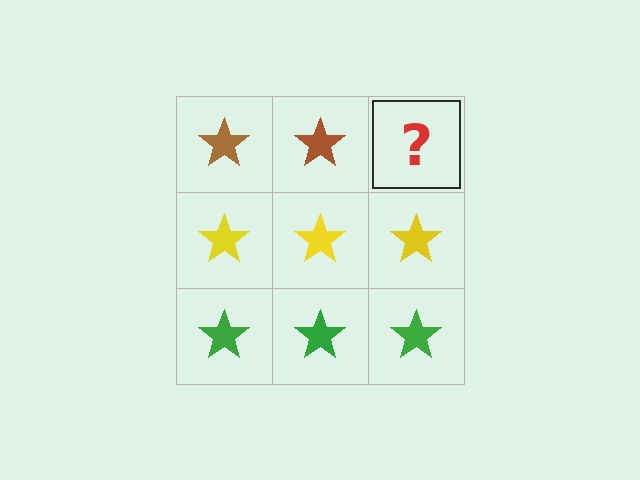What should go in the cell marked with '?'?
The missing cell should contain a brown star.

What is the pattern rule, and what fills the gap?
The rule is that each row has a consistent color. The gap should be filled with a brown star.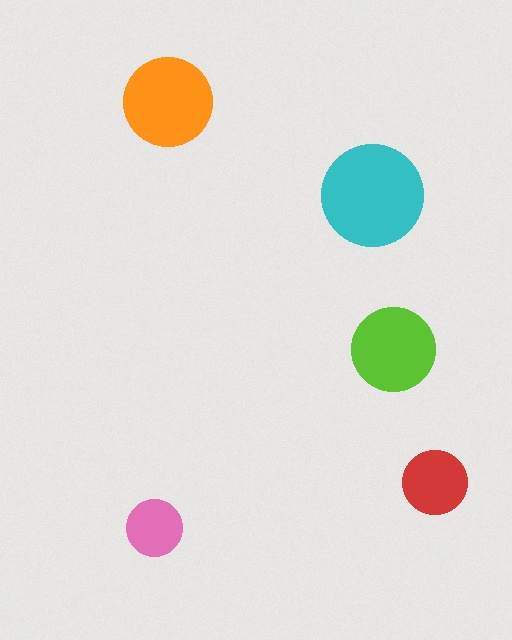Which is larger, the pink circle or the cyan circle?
The cyan one.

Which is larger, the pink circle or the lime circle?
The lime one.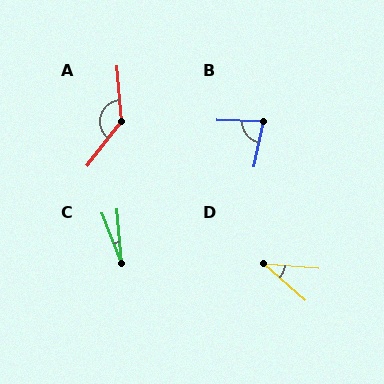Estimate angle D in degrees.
Approximately 37 degrees.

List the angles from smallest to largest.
C (17°), D (37°), B (80°), A (138°).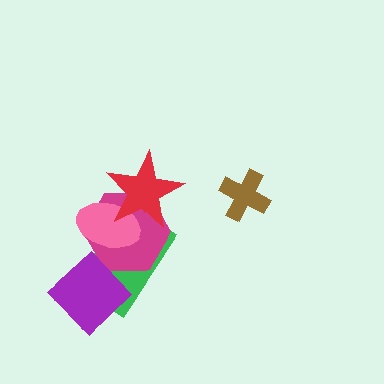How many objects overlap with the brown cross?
0 objects overlap with the brown cross.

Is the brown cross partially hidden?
No, no other shape covers it.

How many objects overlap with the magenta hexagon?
4 objects overlap with the magenta hexagon.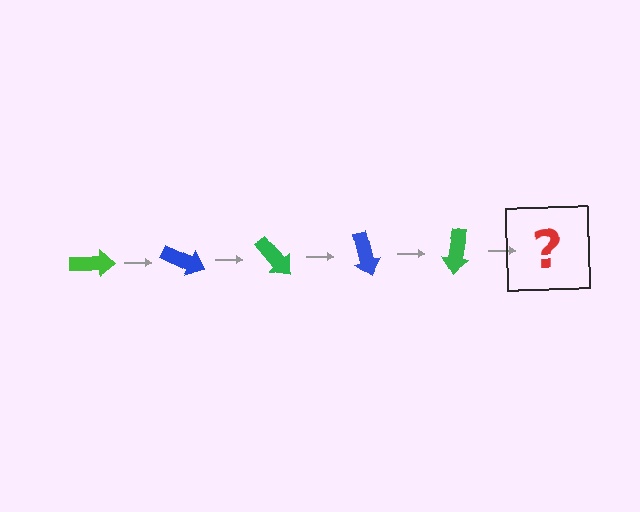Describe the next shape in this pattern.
It should be a blue arrow, rotated 125 degrees from the start.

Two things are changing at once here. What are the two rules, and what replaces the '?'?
The two rules are that it rotates 25 degrees each step and the color cycles through green and blue. The '?' should be a blue arrow, rotated 125 degrees from the start.